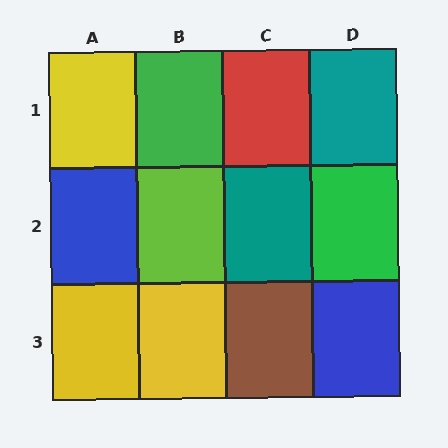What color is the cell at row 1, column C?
Red.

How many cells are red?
1 cell is red.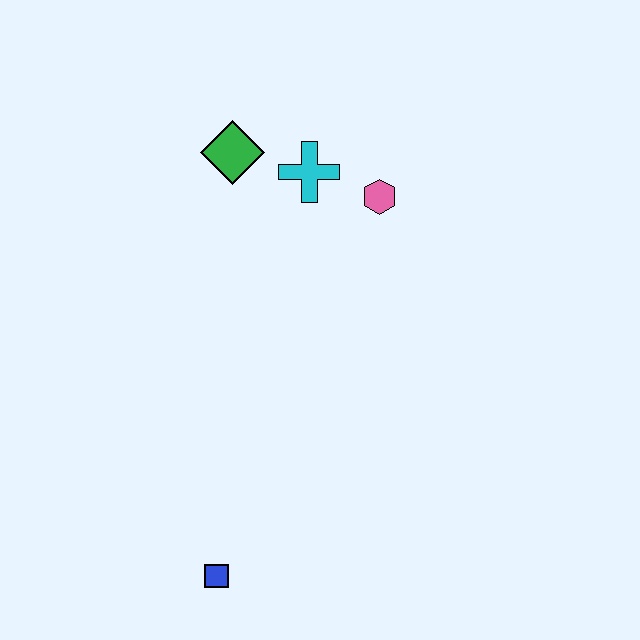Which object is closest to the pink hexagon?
The cyan cross is closest to the pink hexagon.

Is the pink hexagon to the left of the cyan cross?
No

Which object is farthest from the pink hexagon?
The blue square is farthest from the pink hexagon.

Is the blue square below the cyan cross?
Yes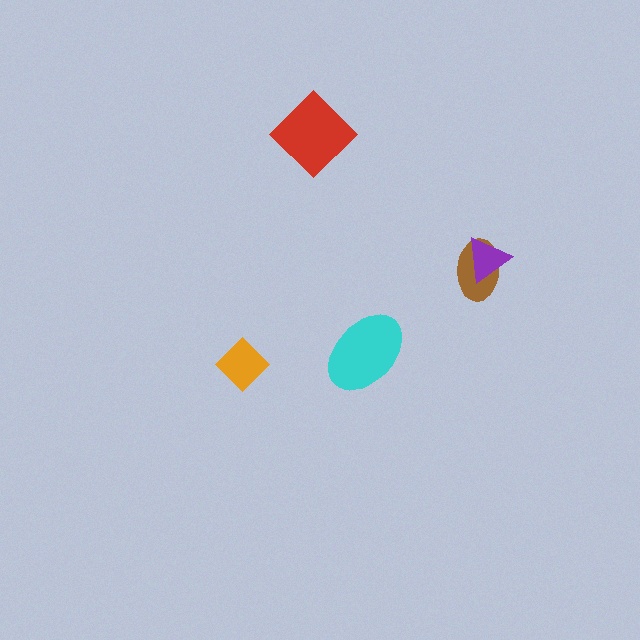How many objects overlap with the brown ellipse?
1 object overlaps with the brown ellipse.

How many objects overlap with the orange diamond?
0 objects overlap with the orange diamond.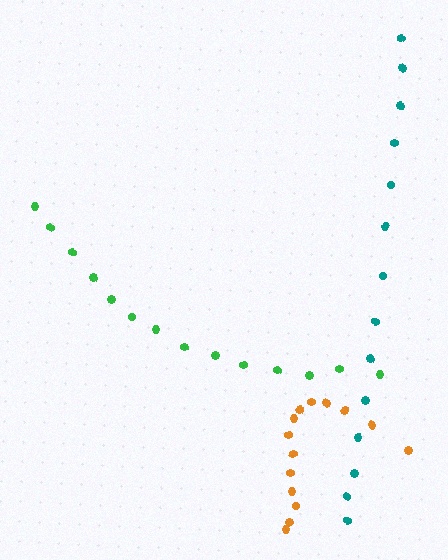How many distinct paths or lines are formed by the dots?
There are 3 distinct paths.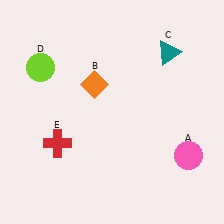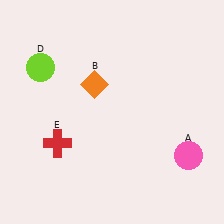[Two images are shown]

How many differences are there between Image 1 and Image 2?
There is 1 difference between the two images.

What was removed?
The teal triangle (C) was removed in Image 2.